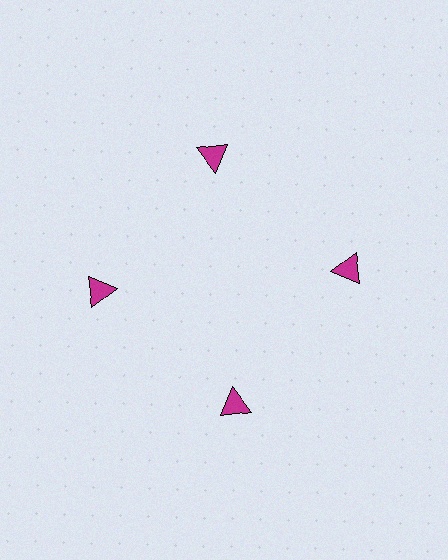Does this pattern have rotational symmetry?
Yes, this pattern has 4-fold rotational symmetry. It looks the same after rotating 90 degrees around the center.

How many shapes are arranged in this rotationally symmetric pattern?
There are 4 shapes, arranged in 4 groups of 1.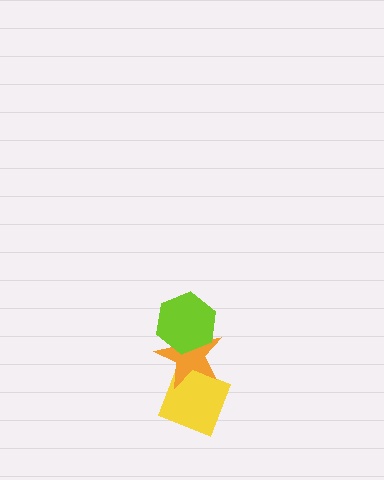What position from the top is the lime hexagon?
The lime hexagon is 1st from the top.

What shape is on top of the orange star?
The lime hexagon is on top of the orange star.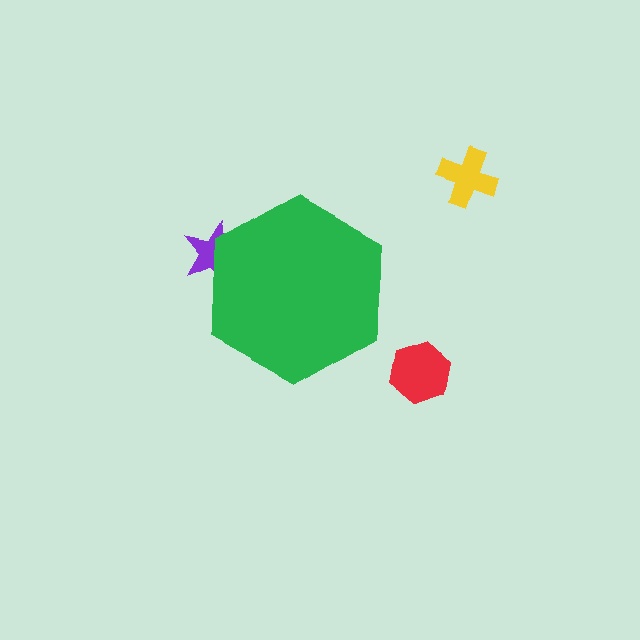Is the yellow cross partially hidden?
No, the yellow cross is fully visible.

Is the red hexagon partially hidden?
No, the red hexagon is fully visible.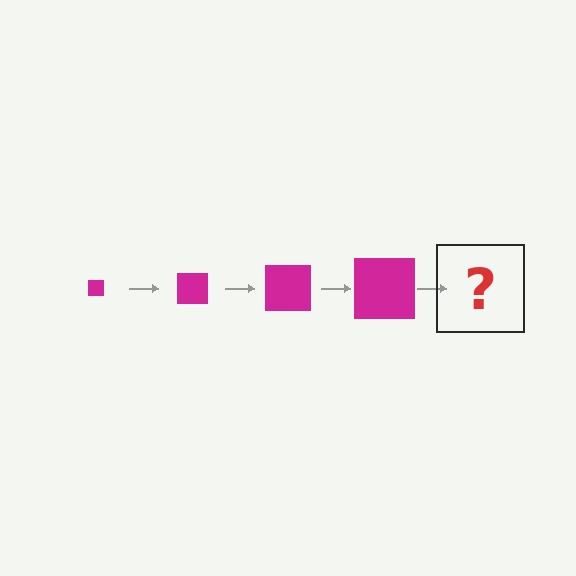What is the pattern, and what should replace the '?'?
The pattern is that the square gets progressively larger each step. The '?' should be a magenta square, larger than the previous one.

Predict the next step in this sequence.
The next step is a magenta square, larger than the previous one.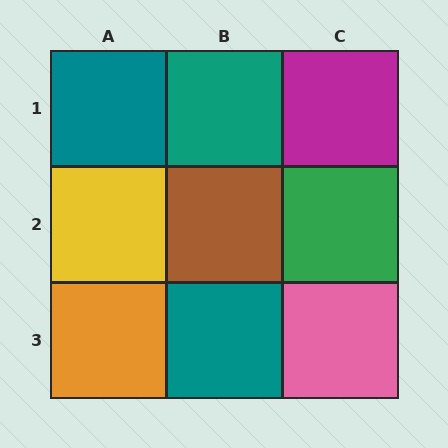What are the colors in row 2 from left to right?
Yellow, brown, green.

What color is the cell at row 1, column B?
Teal.